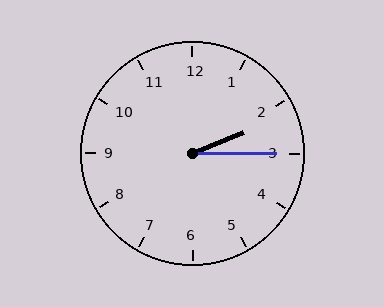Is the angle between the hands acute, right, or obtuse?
It is acute.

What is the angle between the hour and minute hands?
Approximately 22 degrees.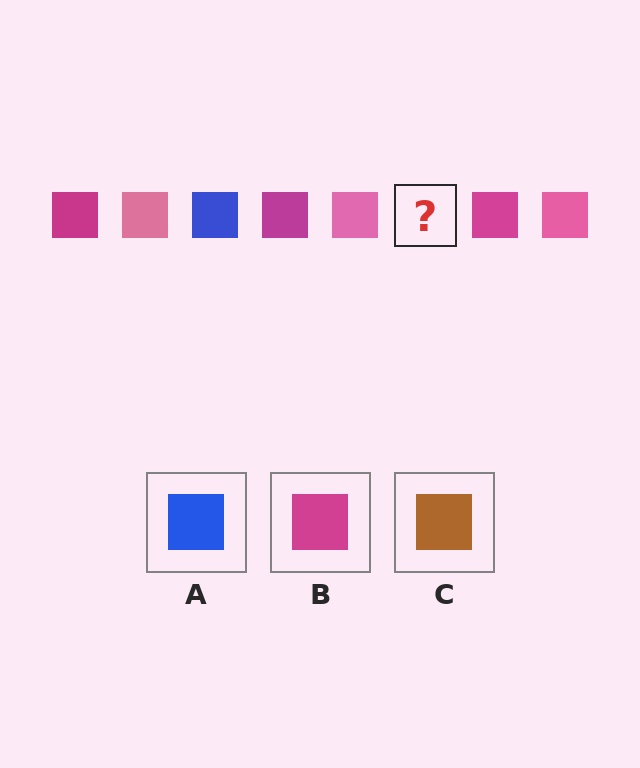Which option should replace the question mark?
Option A.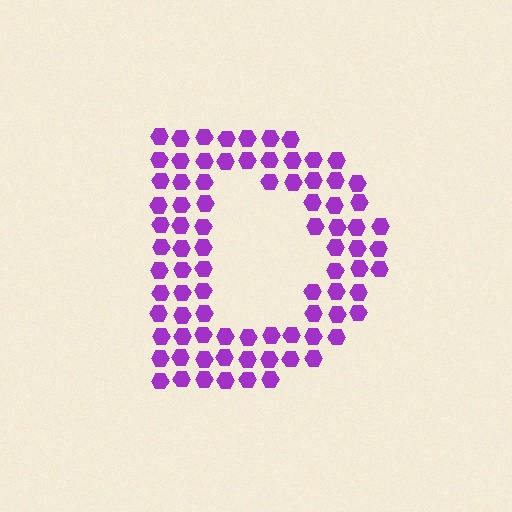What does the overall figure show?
The overall figure shows the letter D.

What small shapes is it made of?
It is made of small hexagons.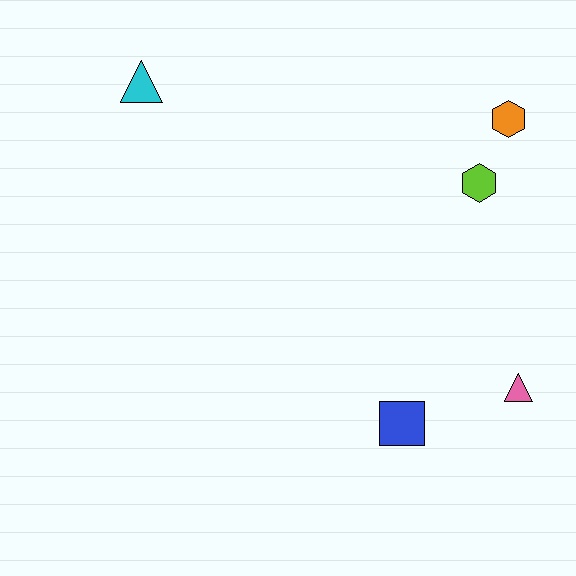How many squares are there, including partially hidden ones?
There is 1 square.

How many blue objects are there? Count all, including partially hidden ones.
There is 1 blue object.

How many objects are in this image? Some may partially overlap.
There are 5 objects.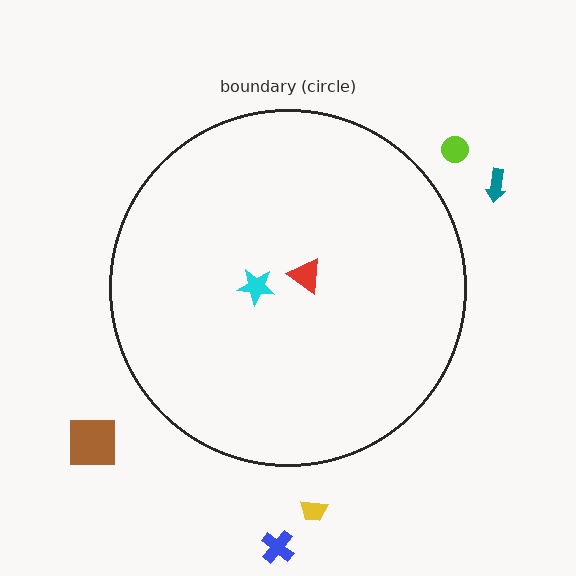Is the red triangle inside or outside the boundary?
Inside.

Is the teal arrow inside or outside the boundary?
Outside.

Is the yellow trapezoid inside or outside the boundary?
Outside.